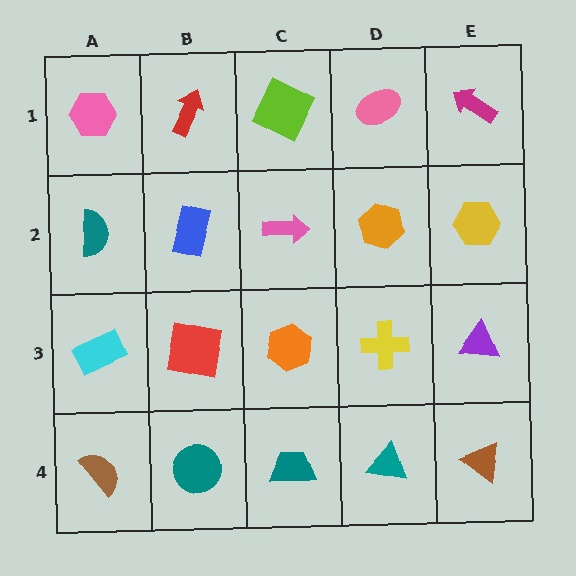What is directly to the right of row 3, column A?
A red square.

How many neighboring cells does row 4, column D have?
3.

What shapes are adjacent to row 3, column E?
A yellow hexagon (row 2, column E), a brown triangle (row 4, column E), a yellow cross (row 3, column D).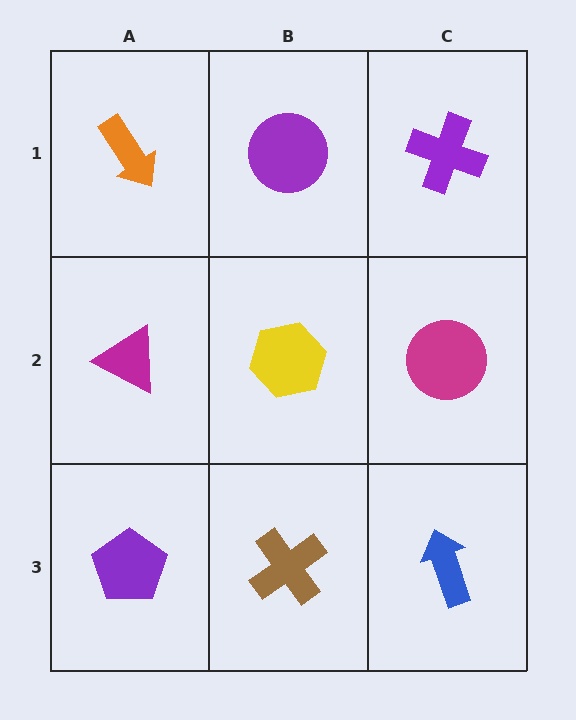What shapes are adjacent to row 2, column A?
An orange arrow (row 1, column A), a purple pentagon (row 3, column A), a yellow hexagon (row 2, column B).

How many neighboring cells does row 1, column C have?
2.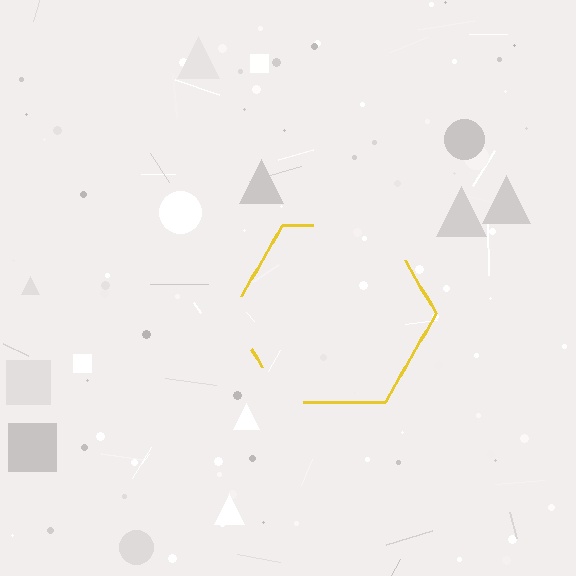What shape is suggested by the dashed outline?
The dashed outline suggests a hexagon.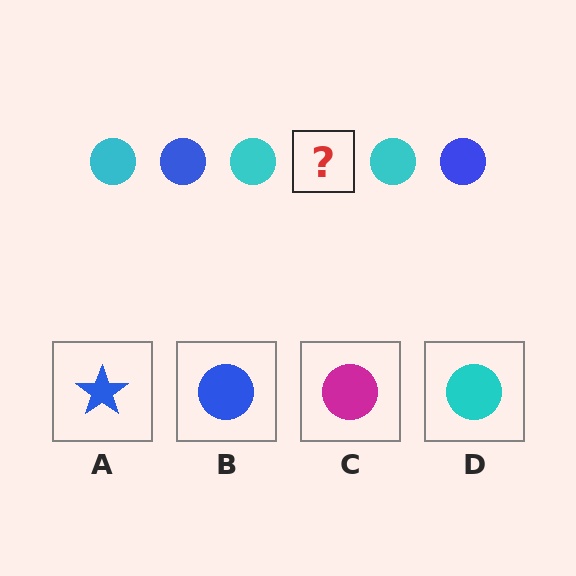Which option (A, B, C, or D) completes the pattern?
B.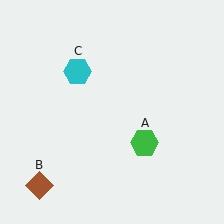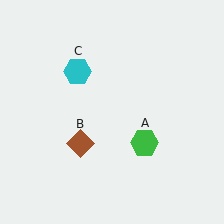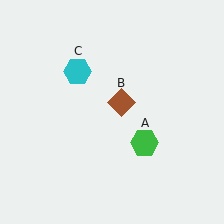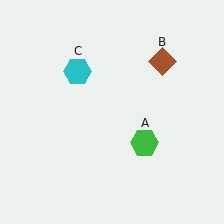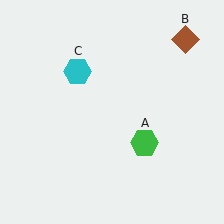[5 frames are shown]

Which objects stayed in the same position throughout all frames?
Green hexagon (object A) and cyan hexagon (object C) remained stationary.